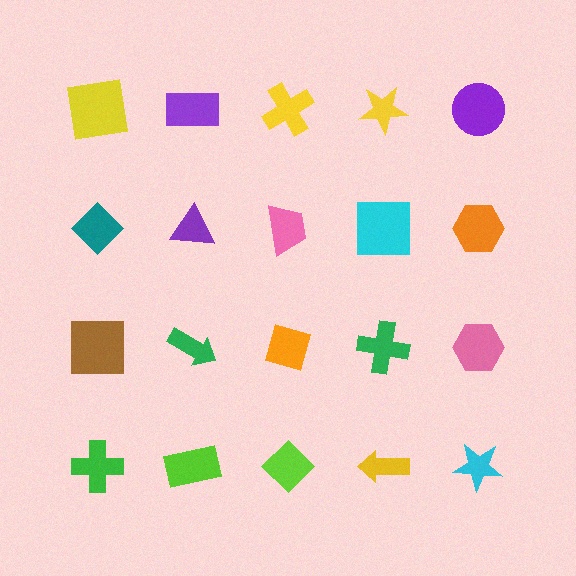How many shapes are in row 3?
5 shapes.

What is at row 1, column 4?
A yellow star.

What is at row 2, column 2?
A purple triangle.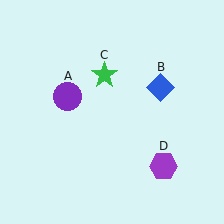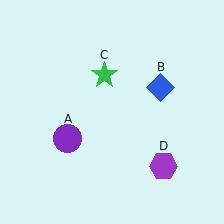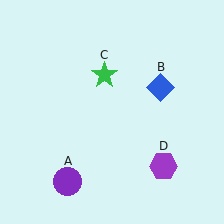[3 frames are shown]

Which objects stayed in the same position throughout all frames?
Blue diamond (object B) and green star (object C) and purple hexagon (object D) remained stationary.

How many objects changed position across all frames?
1 object changed position: purple circle (object A).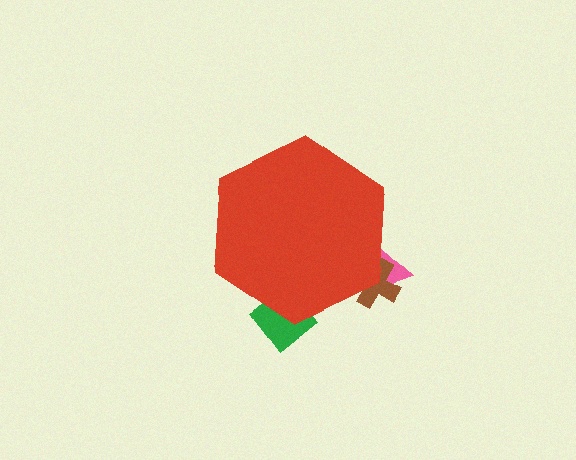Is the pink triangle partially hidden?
Yes, the pink triangle is partially hidden behind the red hexagon.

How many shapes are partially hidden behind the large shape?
3 shapes are partially hidden.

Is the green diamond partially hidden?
Yes, the green diamond is partially hidden behind the red hexagon.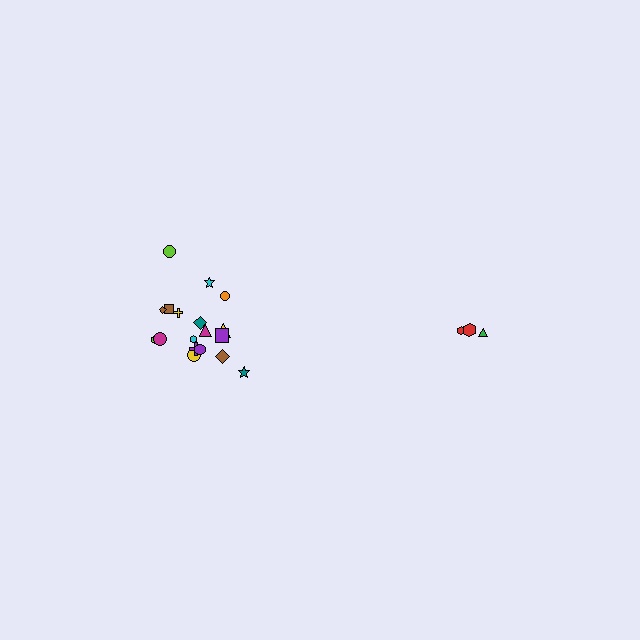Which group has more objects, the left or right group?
The left group.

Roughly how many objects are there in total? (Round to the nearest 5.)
Roughly 20 objects in total.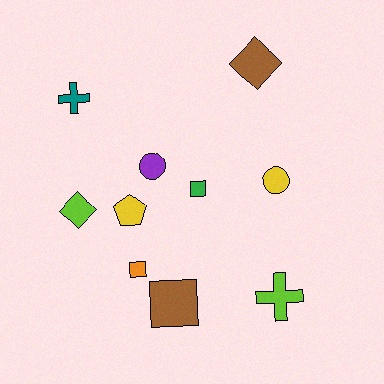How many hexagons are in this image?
There are no hexagons.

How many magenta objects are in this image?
There are no magenta objects.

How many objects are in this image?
There are 10 objects.